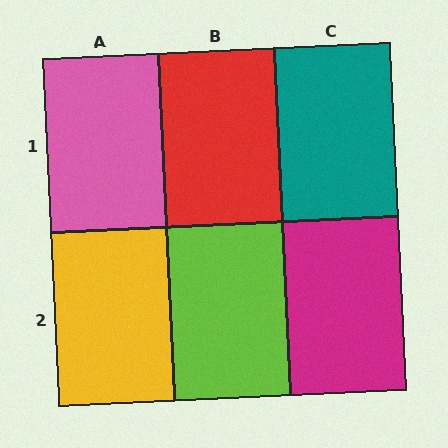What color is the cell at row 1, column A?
Pink.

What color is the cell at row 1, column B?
Red.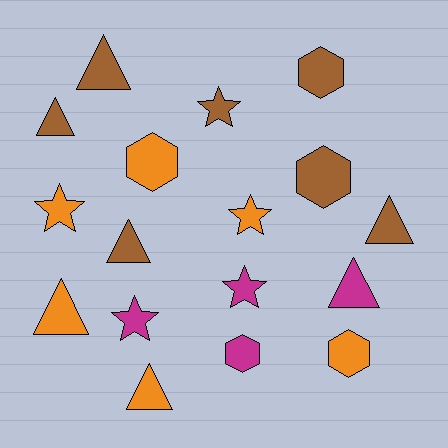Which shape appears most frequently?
Triangle, with 7 objects.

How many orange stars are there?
There are 2 orange stars.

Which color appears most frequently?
Brown, with 7 objects.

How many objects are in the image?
There are 17 objects.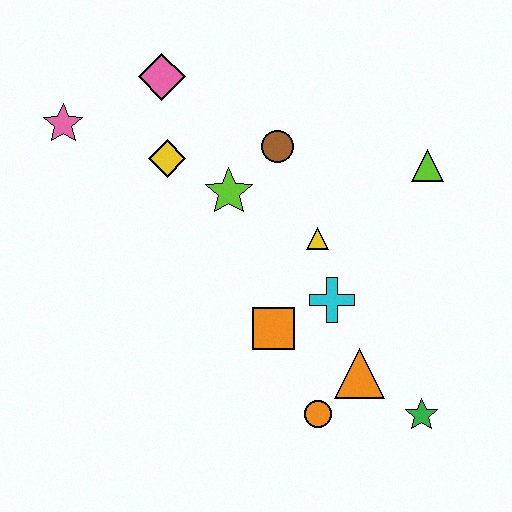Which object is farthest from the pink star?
The green star is farthest from the pink star.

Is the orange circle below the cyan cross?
Yes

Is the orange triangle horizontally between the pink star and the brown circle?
No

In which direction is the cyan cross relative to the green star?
The cyan cross is above the green star.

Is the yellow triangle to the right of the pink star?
Yes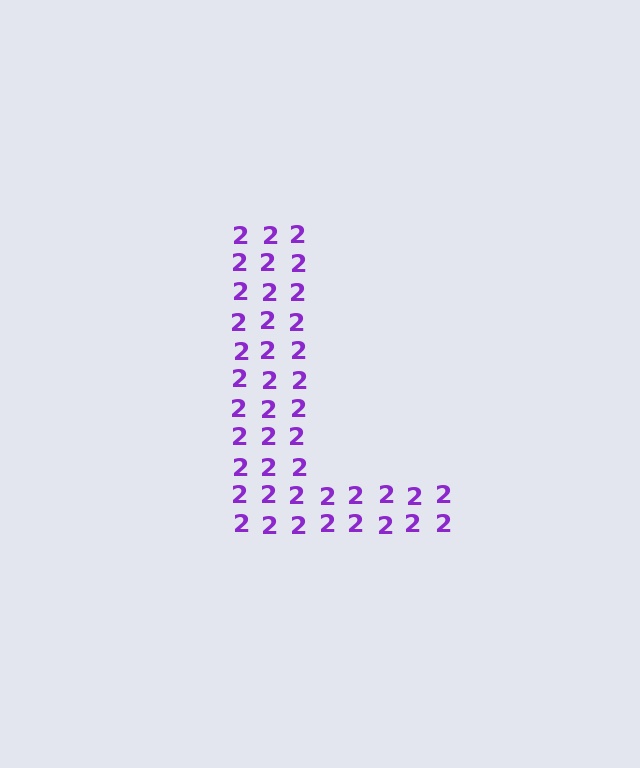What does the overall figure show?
The overall figure shows the letter L.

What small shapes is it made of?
It is made of small digit 2's.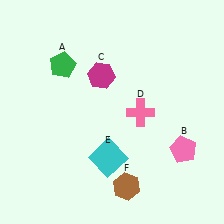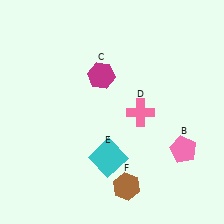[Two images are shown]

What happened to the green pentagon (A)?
The green pentagon (A) was removed in Image 2. It was in the top-left area of Image 1.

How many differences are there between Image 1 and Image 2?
There is 1 difference between the two images.